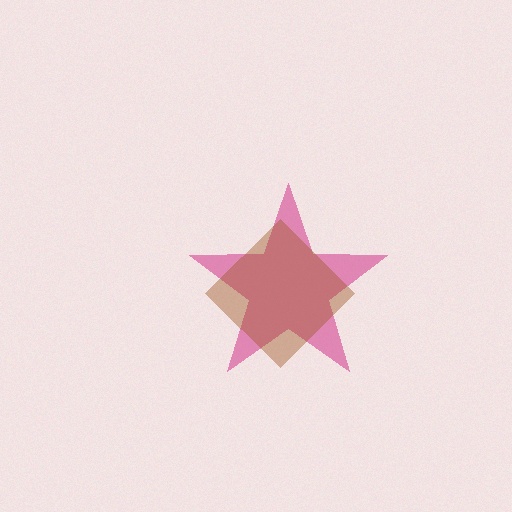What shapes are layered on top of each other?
The layered shapes are: a magenta star, a brown diamond.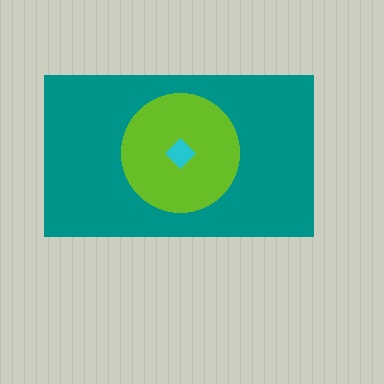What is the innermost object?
The cyan diamond.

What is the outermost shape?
The teal rectangle.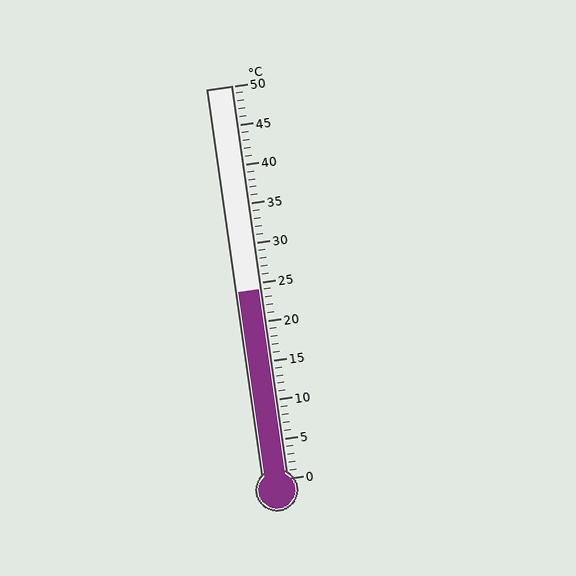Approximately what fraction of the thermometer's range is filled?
The thermometer is filled to approximately 50% of its range.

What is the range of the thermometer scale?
The thermometer scale ranges from 0°C to 50°C.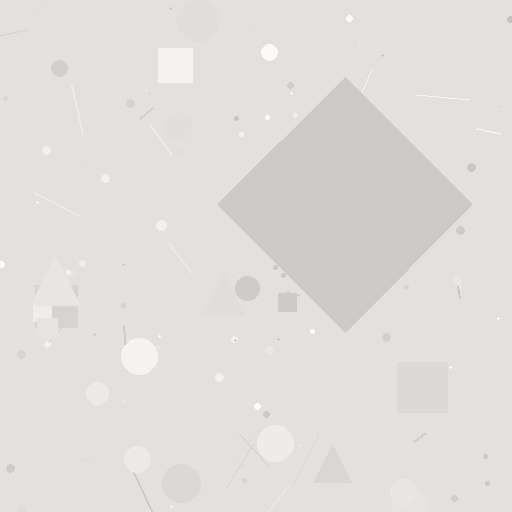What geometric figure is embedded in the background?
A diamond is embedded in the background.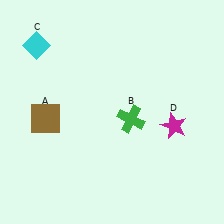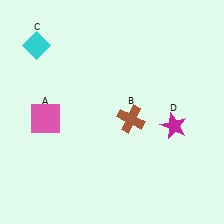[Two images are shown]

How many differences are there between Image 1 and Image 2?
There are 2 differences between the two images.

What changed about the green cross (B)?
In Image 1, B is green. In Image 2, it changed to brown.